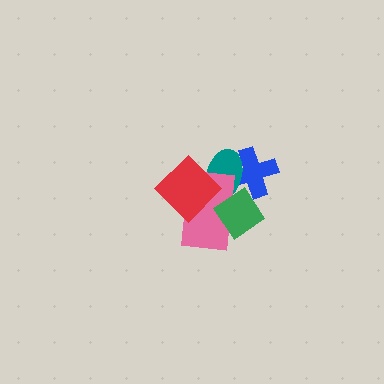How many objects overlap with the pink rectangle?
3 objects overlap with the pink rectangle.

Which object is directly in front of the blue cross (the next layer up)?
The teal ellipse is directly in front of the blue cross.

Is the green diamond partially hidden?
No, no other shape covers it.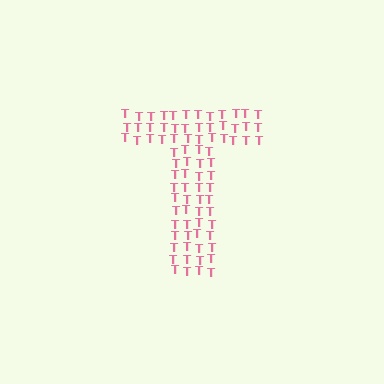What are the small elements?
The small elements are letter T's.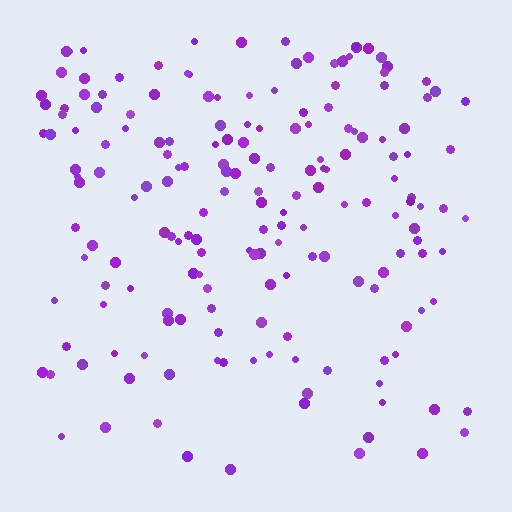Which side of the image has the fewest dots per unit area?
The bottom.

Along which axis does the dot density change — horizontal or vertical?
Vertical.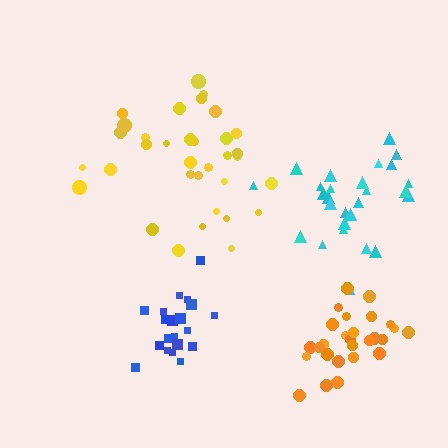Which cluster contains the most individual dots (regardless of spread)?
Yellow (35).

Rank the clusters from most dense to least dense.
blue, orange, cyan, yellow.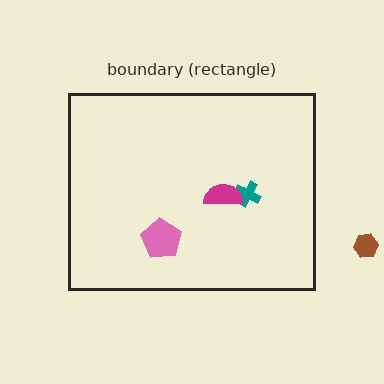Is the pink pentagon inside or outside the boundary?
Inside.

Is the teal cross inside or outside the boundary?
Inside.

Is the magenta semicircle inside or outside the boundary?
Inside.